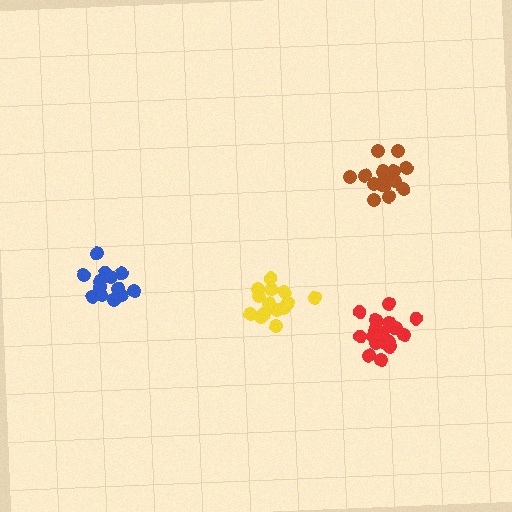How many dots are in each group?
Group 1: 13 dots, Group 2: 14 dots, Group 3: 16 dots, Group 4: 19 dots (62 total).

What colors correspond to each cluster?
The clusters are colored: blue, yellow, brown, red.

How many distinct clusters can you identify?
There are 4 distinct clusters.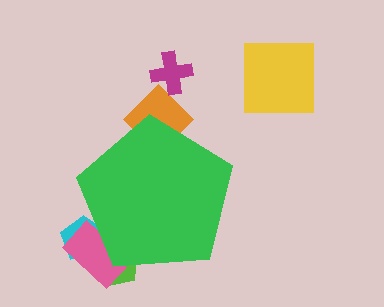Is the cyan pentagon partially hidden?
Yes, the cyan pentagon is partially hidden behind the green pentagon.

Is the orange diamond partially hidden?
Yes, the orange diamond is partially hidden behind the green pentagon.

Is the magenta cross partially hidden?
No, the magenta cross is fully visible.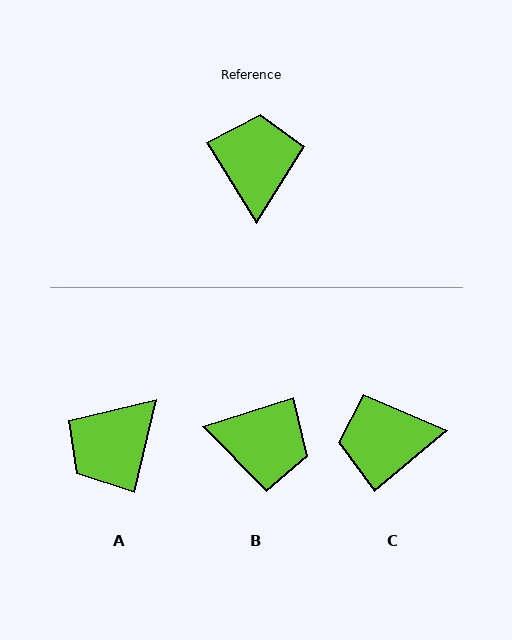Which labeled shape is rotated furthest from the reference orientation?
A, about 135 degrees away.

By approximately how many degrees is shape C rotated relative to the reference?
Approximately 98 degrees counter-clockwise.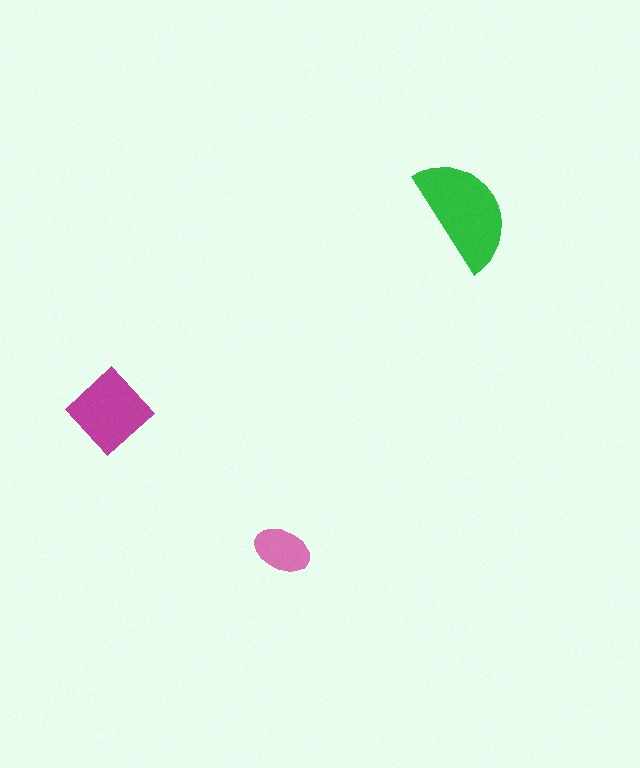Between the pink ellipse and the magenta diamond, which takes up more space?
The magenta diamond.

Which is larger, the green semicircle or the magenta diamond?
The green semicircle.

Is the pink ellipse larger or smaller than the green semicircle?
Smaller.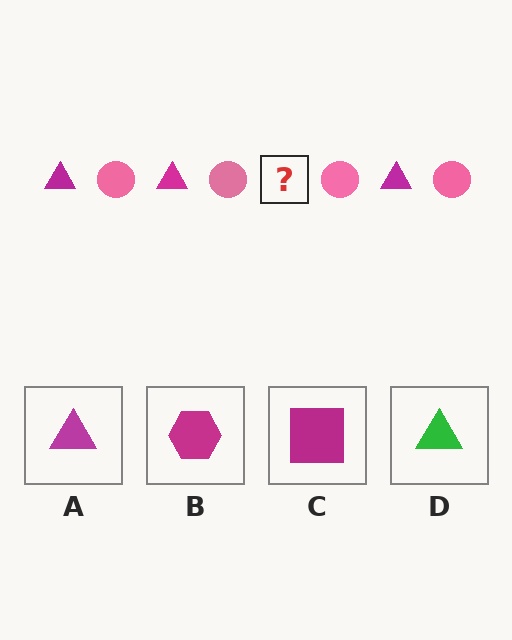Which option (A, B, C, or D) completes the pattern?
A.